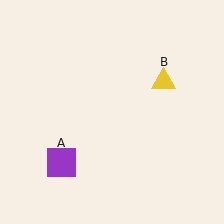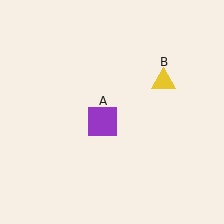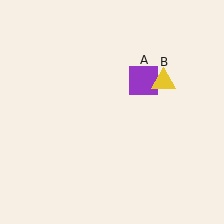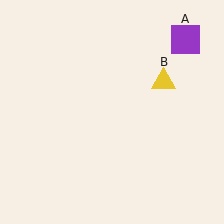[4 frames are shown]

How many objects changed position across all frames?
1 object changed position: purple square (object A).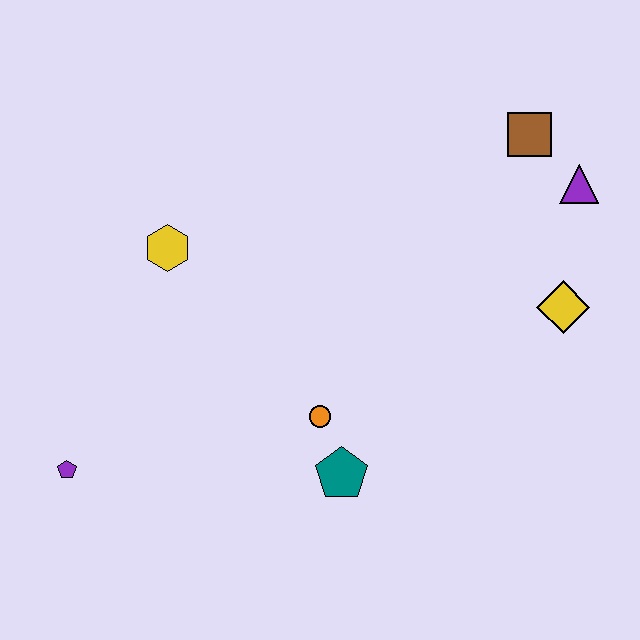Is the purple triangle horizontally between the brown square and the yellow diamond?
No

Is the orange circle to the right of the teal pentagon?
No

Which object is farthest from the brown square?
The purple pentagon is farthest from the brown square.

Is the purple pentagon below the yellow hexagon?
Yes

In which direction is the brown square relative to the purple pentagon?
The brown square is to the right of the purple pentagon.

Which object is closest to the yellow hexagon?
The orange circle is closest to the yellow hexagon.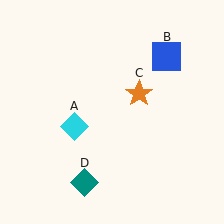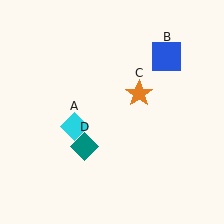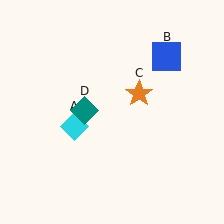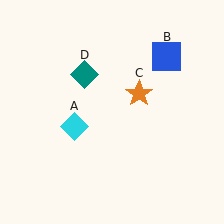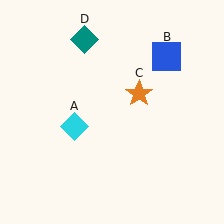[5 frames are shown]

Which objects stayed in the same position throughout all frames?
Cyan diamond (object A) and blue square (object B) and orange star (object C) remained stationary.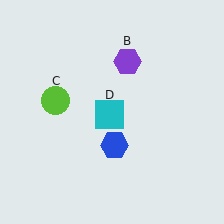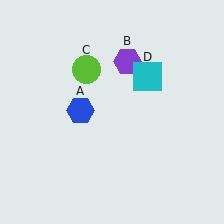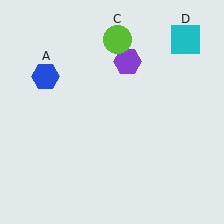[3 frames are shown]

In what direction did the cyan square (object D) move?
The cyan square (object D) moved up and to the right.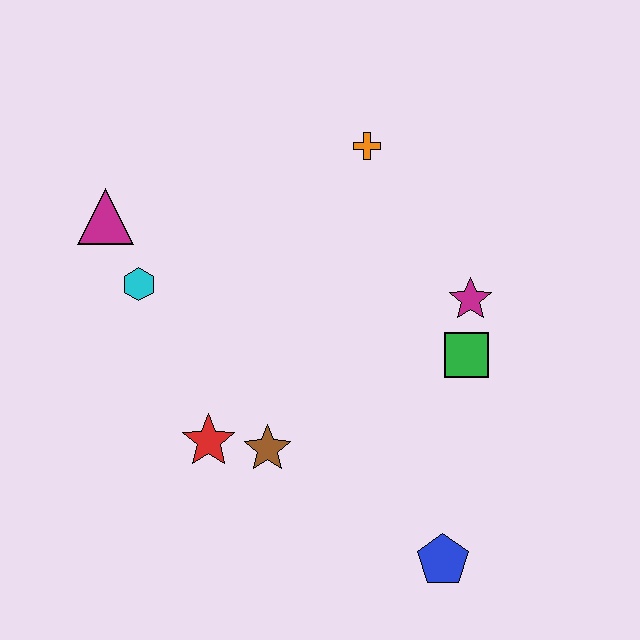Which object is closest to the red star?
The brown star is closest to the red star.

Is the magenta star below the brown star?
No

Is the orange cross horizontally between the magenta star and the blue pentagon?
No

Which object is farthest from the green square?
The magenta triangle is farthest from the green square.